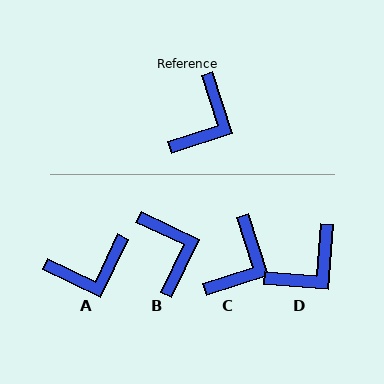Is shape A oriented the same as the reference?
No, it is off by about 43 degrees.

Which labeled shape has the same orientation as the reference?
C.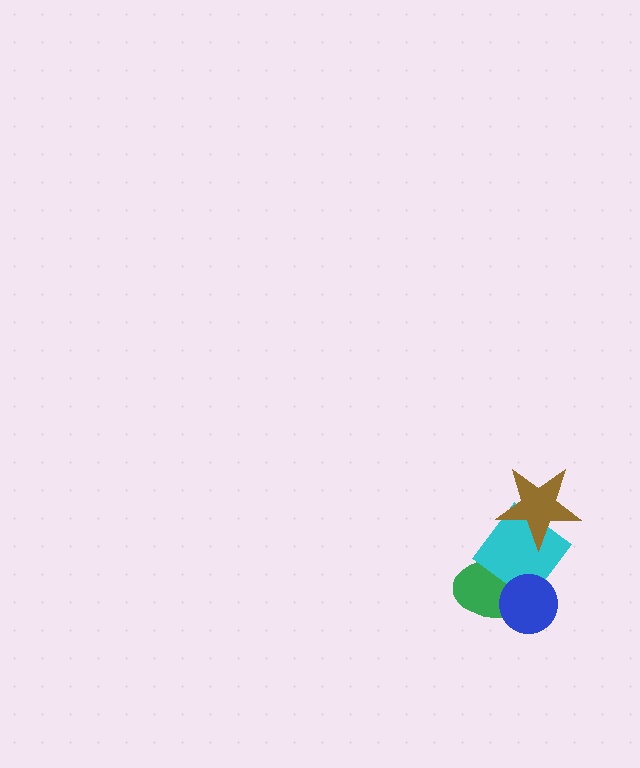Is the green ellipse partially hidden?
Yes, it is partially covered by another shape.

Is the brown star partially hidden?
No, no other shape covers it.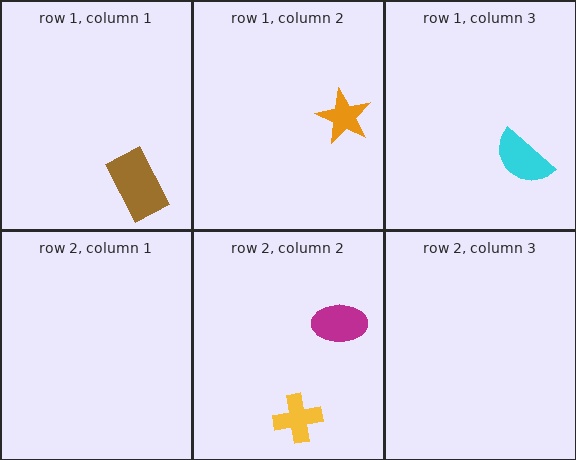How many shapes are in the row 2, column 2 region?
2.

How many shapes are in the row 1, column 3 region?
1.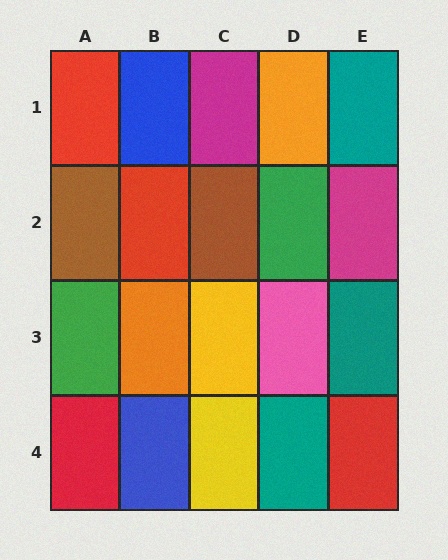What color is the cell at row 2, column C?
Brown.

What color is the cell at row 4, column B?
Blue.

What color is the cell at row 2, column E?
Magenta.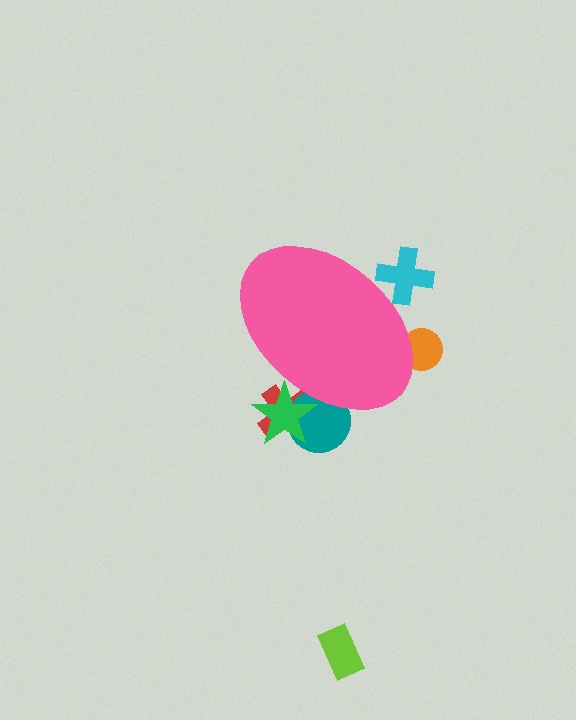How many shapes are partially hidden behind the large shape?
5 shapes are partially hidden.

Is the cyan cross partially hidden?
Yes, the cyan cross is partially hidden behind the pink ellipse.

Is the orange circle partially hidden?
Yes, the orange circle is partially hidden behind the pink ellipse.